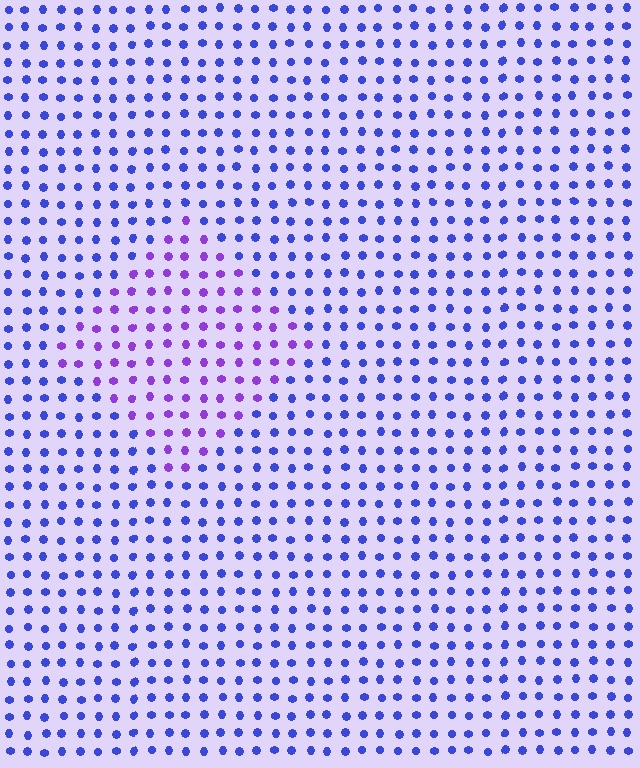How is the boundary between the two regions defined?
The boundary is defined purely by a slight shift in hue (about 38 degrees). Spacing, size, and orientation are identical on both sides.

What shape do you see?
I see a diamond.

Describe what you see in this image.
The image is filled with small blue elements in a uniform arrangement. A diamond-shaped region is visible where the elements are tinted to a slightly different hue, forming a subtle color boundary.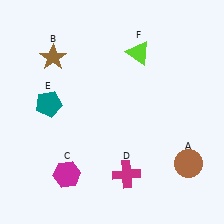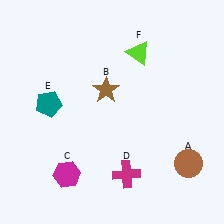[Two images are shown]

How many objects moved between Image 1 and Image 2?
1 object moved between the two images.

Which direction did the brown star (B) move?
The brown star (B) moved right.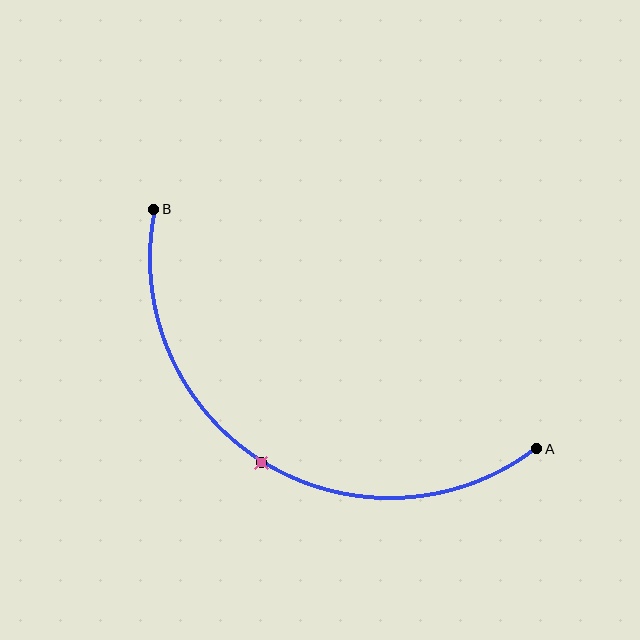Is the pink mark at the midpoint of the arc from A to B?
Yes. The pink mark lies on the arc at equal arc-length from both A and B — it is the arc midpoint.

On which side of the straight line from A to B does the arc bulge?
The arc bulges below the straight line connecting A and B.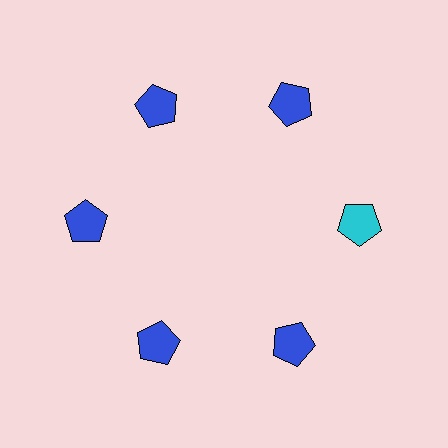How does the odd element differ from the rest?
It has a different color: cyan instead of blue.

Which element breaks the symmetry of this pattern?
The cyan pentagon at roughly the 3 o'clock position breaks the symmetry. All other shapes are blue pentagons.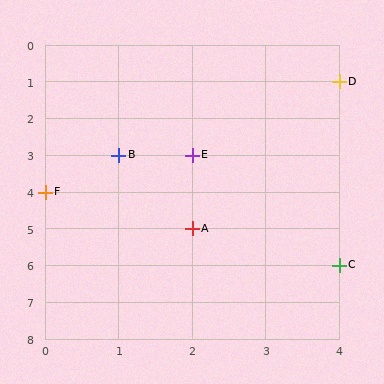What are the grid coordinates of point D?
Point D is at grid coordinates (4, 1).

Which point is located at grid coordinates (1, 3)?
Point B is at (1, 3).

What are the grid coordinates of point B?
Point B is at grid coordinates (1, 3).